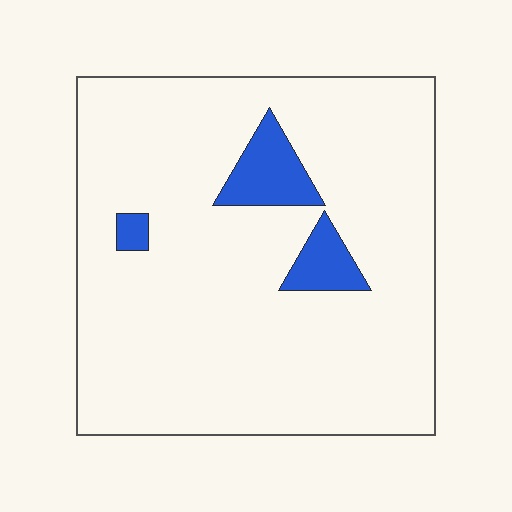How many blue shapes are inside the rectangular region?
3.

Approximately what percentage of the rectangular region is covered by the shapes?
Approximately 10%.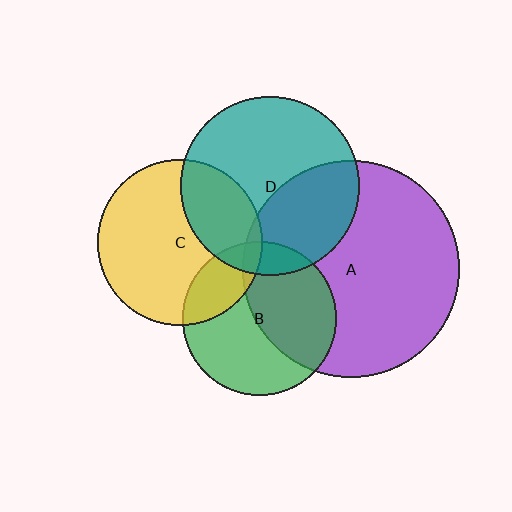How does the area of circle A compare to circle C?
Approximately 1.7 times.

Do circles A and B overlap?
Yes.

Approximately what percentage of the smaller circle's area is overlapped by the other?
Approximately 45%.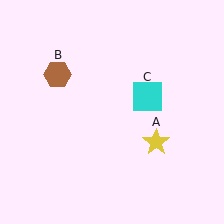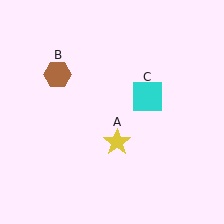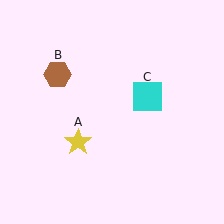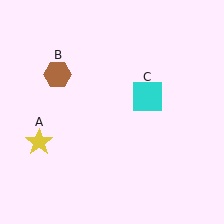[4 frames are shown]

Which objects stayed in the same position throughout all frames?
Brown hexagon (object B) and cyan square (object C) remained stationary.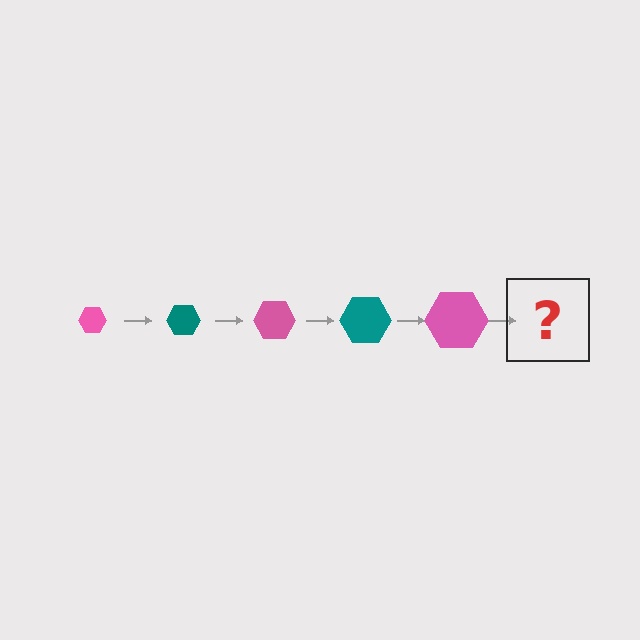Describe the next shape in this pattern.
It should be a teal hexagon, larger than the previous one.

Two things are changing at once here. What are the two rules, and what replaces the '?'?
The two rules are that the hexagon grows larger each step and the color cycles through pink and teal. The '?' should be a teal hexagon, larger than the previous one.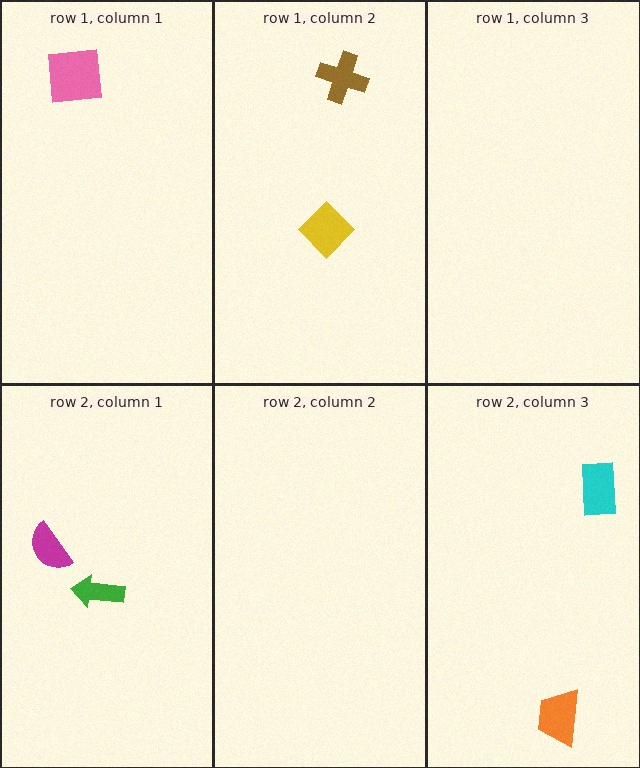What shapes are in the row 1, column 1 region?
The pink square.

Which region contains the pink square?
The row 1, column 1 region.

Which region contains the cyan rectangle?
The row 2, column 3 region.